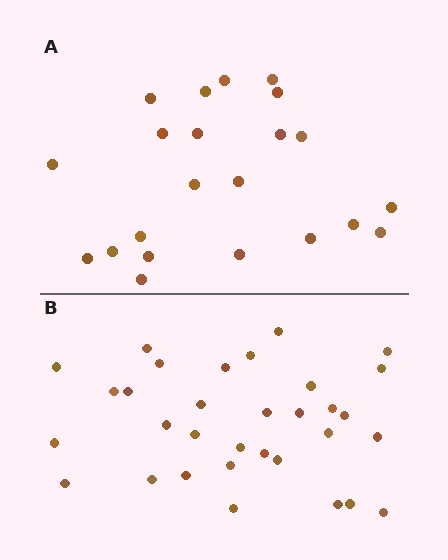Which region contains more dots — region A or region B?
Region B (the bottom region) has more dots.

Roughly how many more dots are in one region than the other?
Region B has roughly 10 or so more dots than region A.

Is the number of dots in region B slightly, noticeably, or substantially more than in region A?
Region B has substantially more. The ratio is roughly 1.5 to 1.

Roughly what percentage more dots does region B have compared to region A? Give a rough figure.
About 45% more.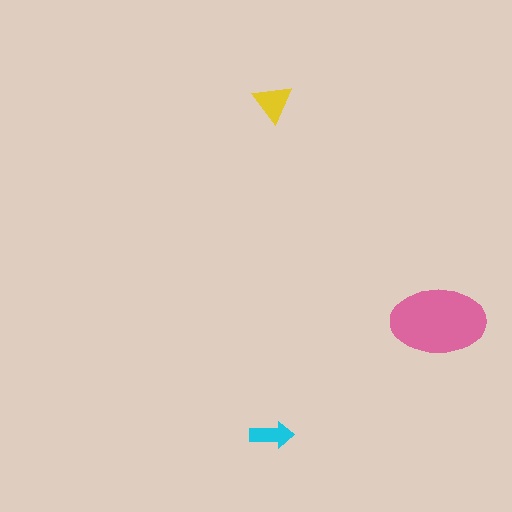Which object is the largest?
The pink ellipse.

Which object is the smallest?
The cyan arrow.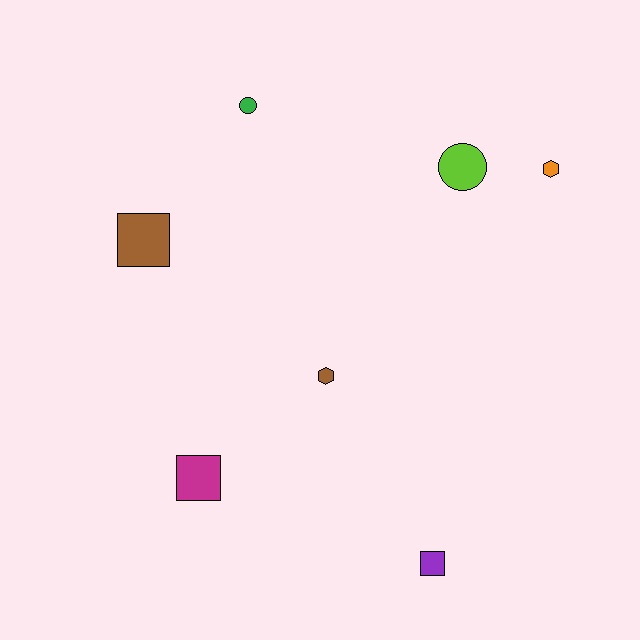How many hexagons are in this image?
There are 2 hexagons.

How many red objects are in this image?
There are no red objects.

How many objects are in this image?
There are 7 objects.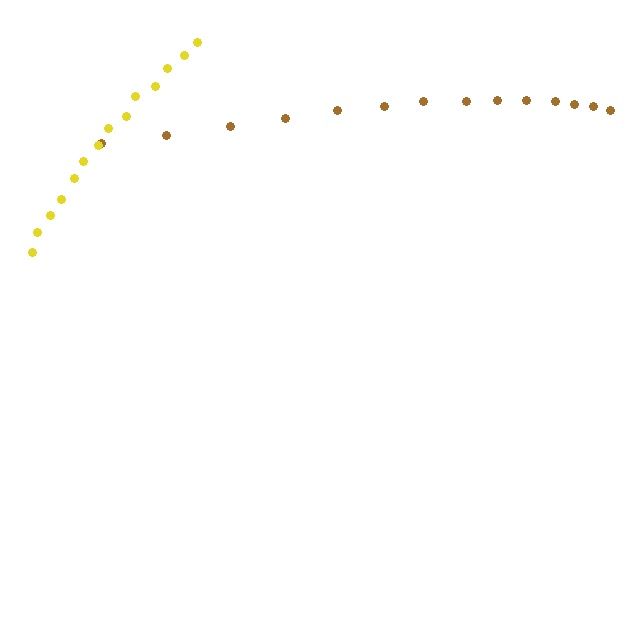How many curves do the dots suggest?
There are 2 distinct paths.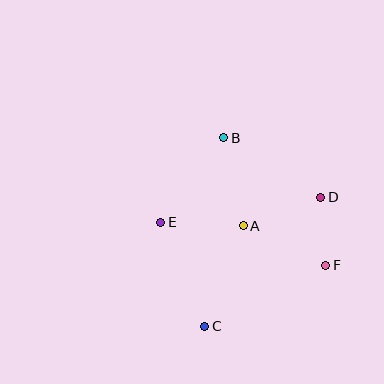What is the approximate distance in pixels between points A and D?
The distance between A and D is approximately 83 pixels.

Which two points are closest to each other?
Points D and F are closest to each other.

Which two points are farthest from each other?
Points B and C are farthest from each other.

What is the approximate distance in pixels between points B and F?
The distance between B and F is approximately 163 pixels.